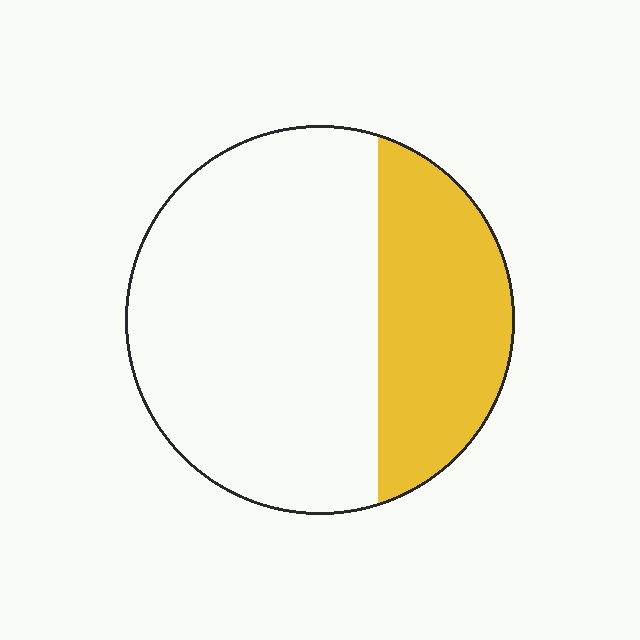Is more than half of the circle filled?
No.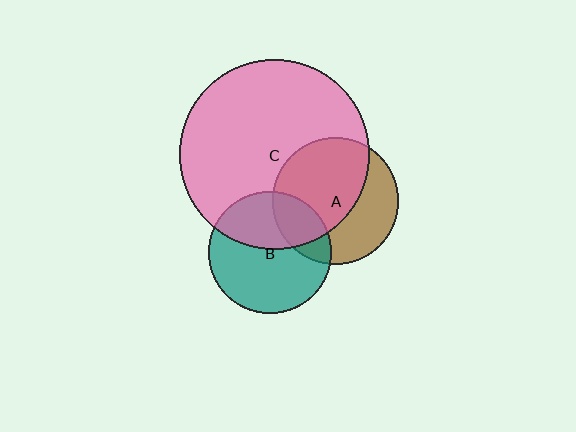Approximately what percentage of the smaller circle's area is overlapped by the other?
Approximately 60%.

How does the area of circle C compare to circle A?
Approximately 2.2 times.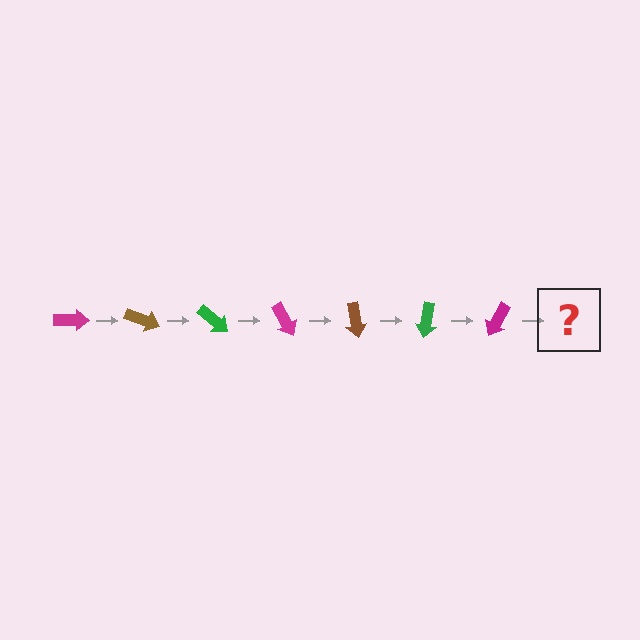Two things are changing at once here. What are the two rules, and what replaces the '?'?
The two rules are that it rotates 20 degrees each step and the color cycles through magenta, brown, and green. The '?' should be a brown arrow, rotated 140 degrees from the start.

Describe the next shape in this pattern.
It should be a brown arrow, rotated 140 degrees from the start.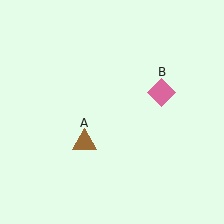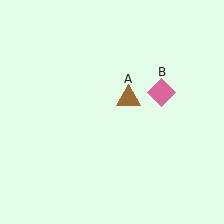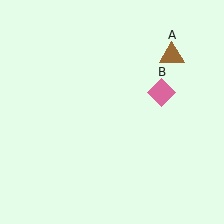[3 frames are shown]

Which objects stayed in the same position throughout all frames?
Pink diamond (object B) remained stationary.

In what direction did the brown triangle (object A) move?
The brown triangle (object A) moved up and to the right.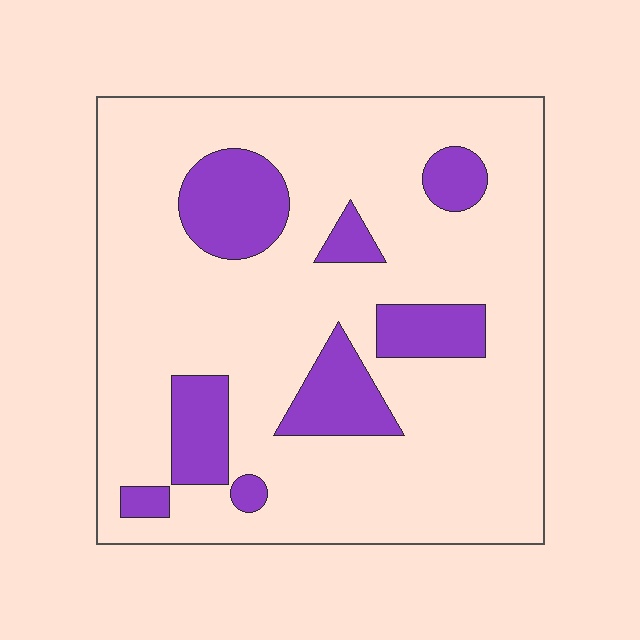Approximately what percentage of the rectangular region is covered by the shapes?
Approximately 20%.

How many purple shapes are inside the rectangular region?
8.